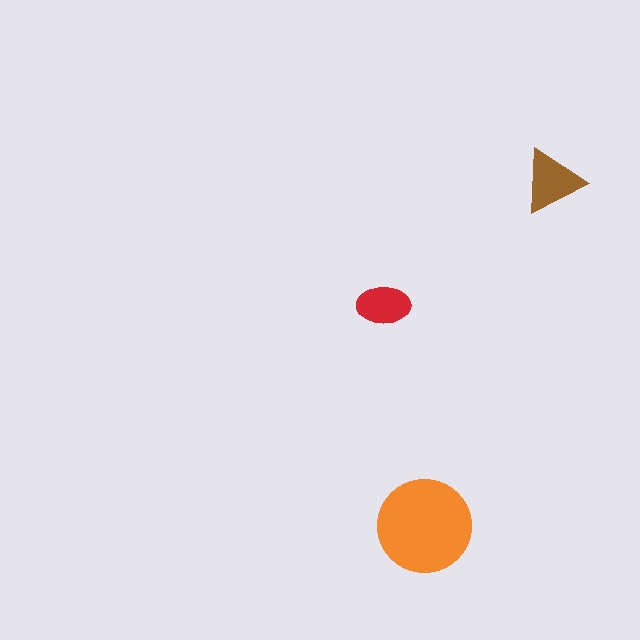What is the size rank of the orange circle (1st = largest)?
1st.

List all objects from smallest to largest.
The red ellipse, the brown triangle, the orange circle.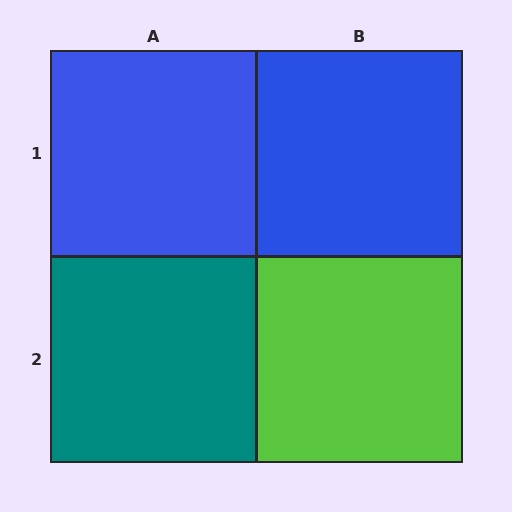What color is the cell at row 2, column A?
Teal.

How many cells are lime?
1 cell is lime.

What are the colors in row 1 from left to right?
Blue, blue.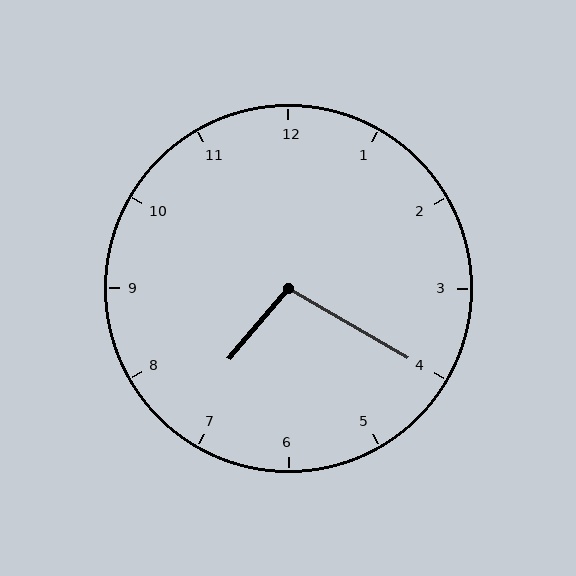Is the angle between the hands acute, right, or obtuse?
It is obtuse.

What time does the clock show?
7:20.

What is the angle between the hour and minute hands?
Approximately 100 degrees.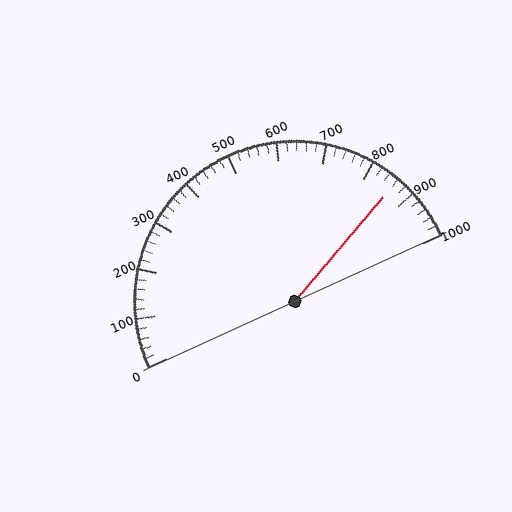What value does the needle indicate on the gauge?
The needle indicates approximately 860.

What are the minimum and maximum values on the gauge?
The gauge ranges from 0 to 1000.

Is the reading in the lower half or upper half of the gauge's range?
The reading is in the upper half of the range (0 to 1000).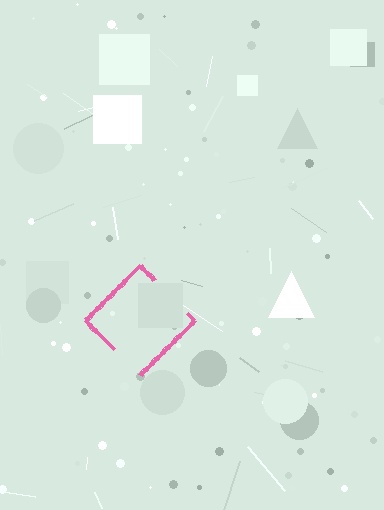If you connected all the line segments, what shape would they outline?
They would outline a diamond.